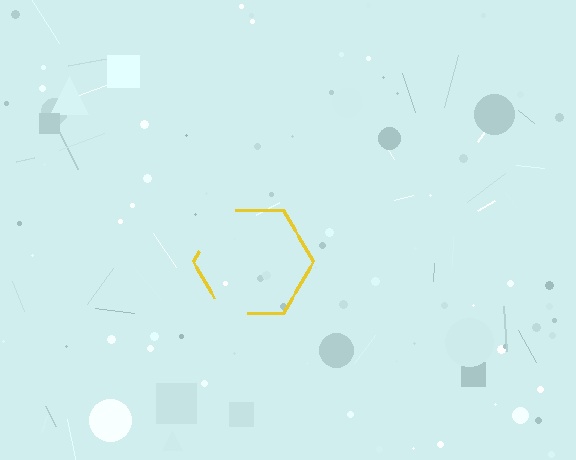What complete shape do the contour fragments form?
The contour fragments form a hexagon.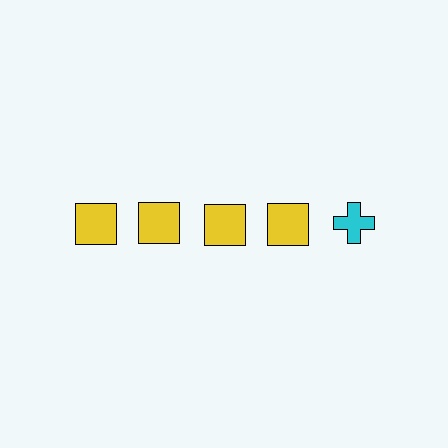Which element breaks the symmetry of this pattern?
The cyan cross in the top row, rightmost column breaks the symmetry. All other shapes are yellow squares.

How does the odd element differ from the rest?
It differs in both color (cyan instead of yellow) and shape (cross instead of square).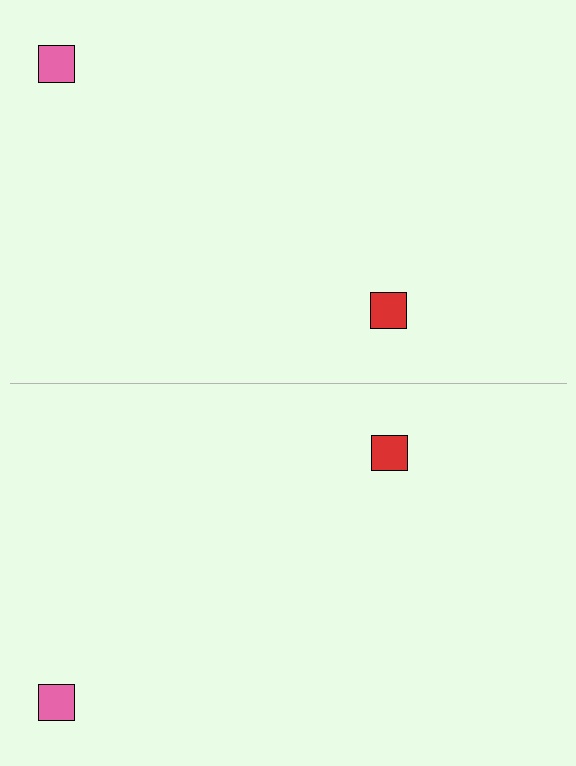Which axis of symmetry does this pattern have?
The pattern has a horizontal axis of symmetry running through the center of the image.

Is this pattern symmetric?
Yes, this pattern has bilateral (reflection) symmetry.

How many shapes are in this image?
There are 4 shapes in this image.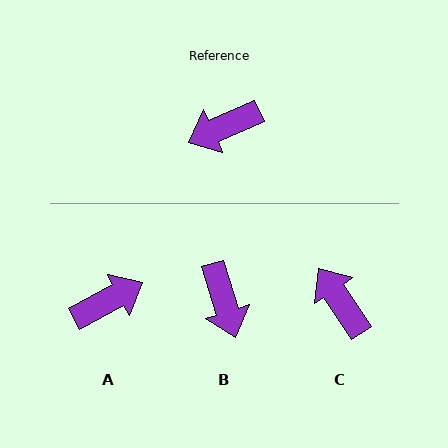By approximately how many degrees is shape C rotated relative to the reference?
Approximately 80 degrees clockwise.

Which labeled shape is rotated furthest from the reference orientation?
A, about 175 degrees away.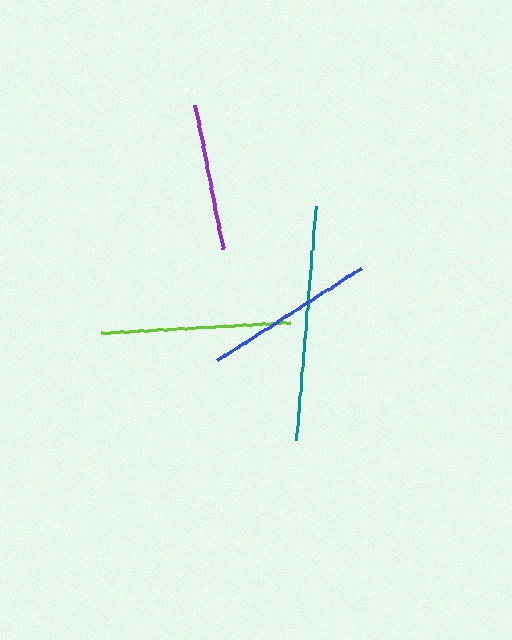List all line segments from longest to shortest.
From longest to shortest: teal, lime, blue, purple.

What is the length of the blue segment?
The blue segment is approximately 171 pixels long.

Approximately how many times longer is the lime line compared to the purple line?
The lime line is approximately 1.3 times the length of the purple line.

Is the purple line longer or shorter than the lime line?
The lime line is longer than the purple line.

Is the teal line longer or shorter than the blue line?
The teal line is longer than the blue line.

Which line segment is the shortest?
The purple line is the shortest at approximately 147 pixels.